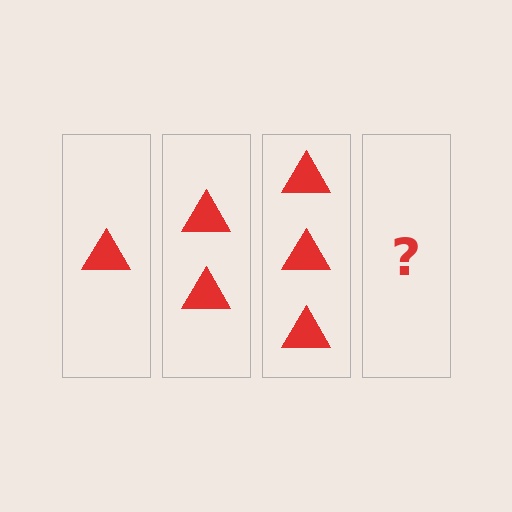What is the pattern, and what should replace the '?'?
The pattern is that each step adds one more triangle. The '?' should be 4 triangles.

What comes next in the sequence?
The next element should be 4 triangles.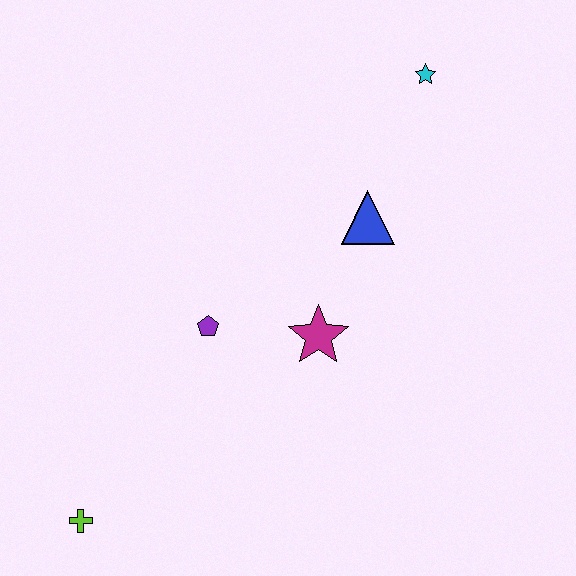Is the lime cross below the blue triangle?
Yes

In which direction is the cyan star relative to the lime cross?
The cyan star is above the lime cross.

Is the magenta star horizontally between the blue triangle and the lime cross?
Yes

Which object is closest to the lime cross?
The purple pentagon is closest to the lime cross.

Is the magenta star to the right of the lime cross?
Yes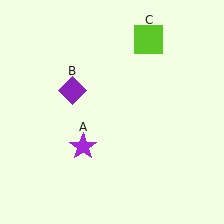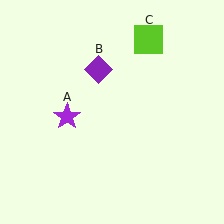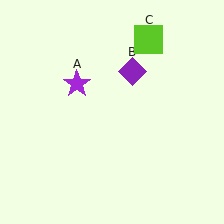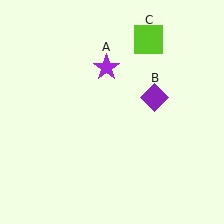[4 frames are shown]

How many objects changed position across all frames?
2 objects changed position: purple star (object A), purple diamond (object B).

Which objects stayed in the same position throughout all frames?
Lime square (object C) remained stationary.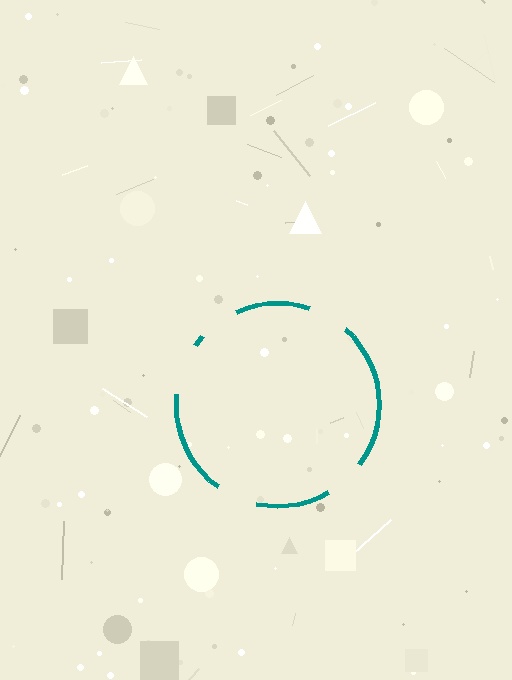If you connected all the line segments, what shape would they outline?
They would outline a circle.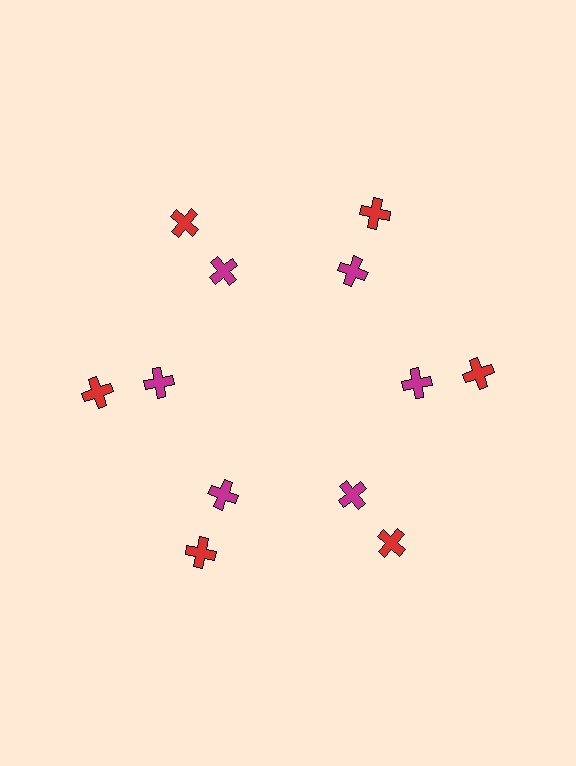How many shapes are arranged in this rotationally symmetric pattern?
There are 12 shapes, arranged in 6 groups of 2.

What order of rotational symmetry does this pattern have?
This pattern has 6-fold rotational symmetry.